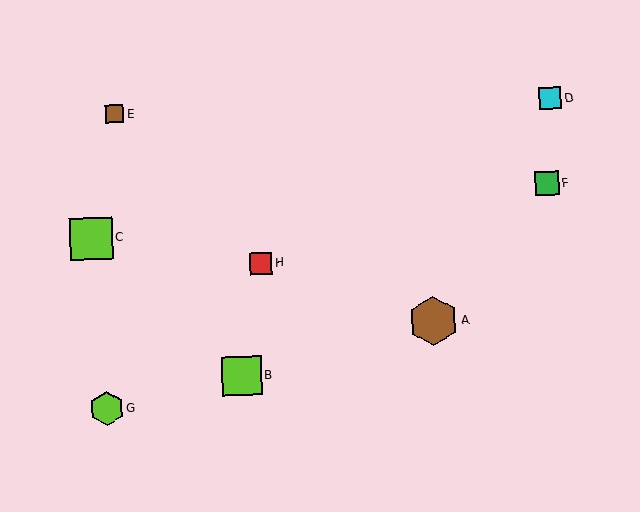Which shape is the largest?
The brown hexagon (labeled A) is the largest.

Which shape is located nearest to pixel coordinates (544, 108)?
The cyan square (labeled D) at (550, 98) is nearest to that location.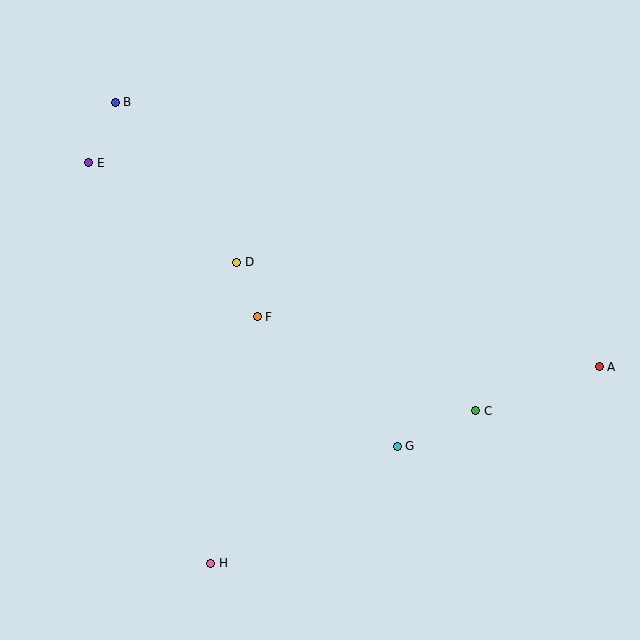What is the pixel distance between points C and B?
The distance between C and B is 475 pixels.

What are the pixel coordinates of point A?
Point A is at (599, 367).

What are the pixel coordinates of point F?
Point F is at (257, 317).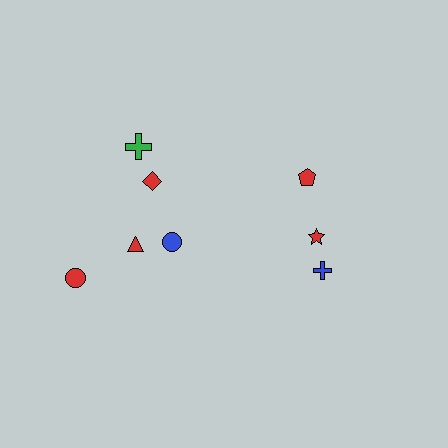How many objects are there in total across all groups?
There are 8 objects.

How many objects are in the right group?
There are 3 objects.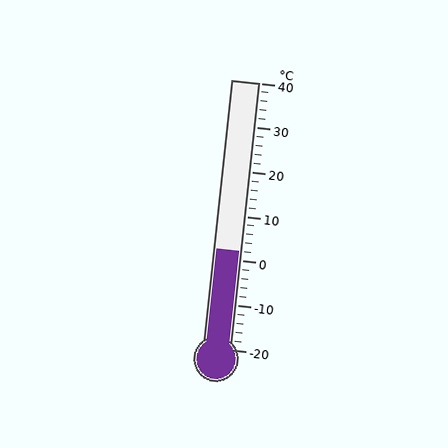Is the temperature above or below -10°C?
The temperature is above -10°C.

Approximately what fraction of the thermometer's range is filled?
The thermometer is filled to approximately 35% of its range.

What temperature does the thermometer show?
The thermometer shows approximately 2°C.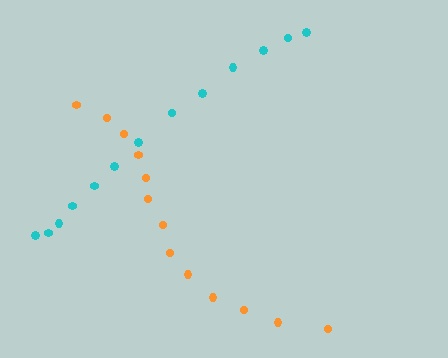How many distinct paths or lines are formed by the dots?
There are 2 distinct paths.